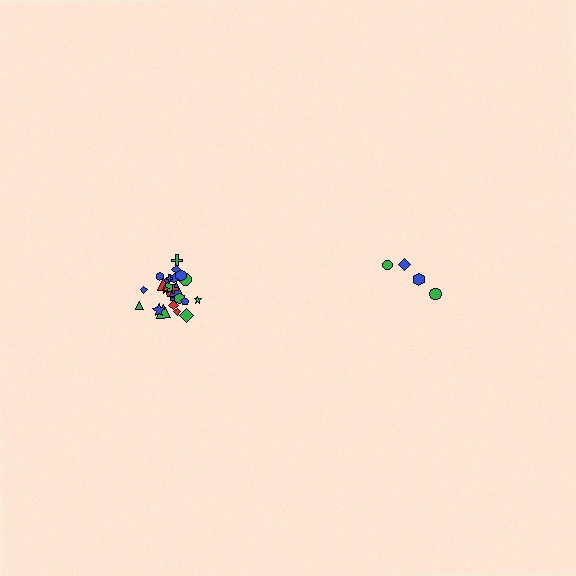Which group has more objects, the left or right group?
The left group.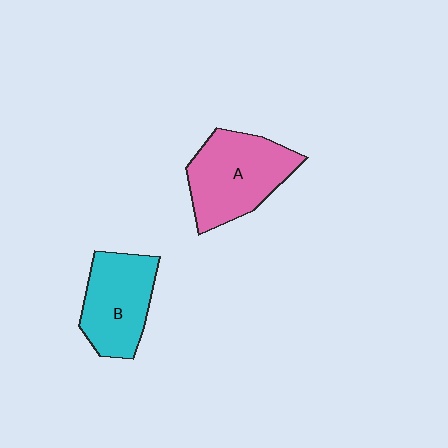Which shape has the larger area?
Shape A (pink).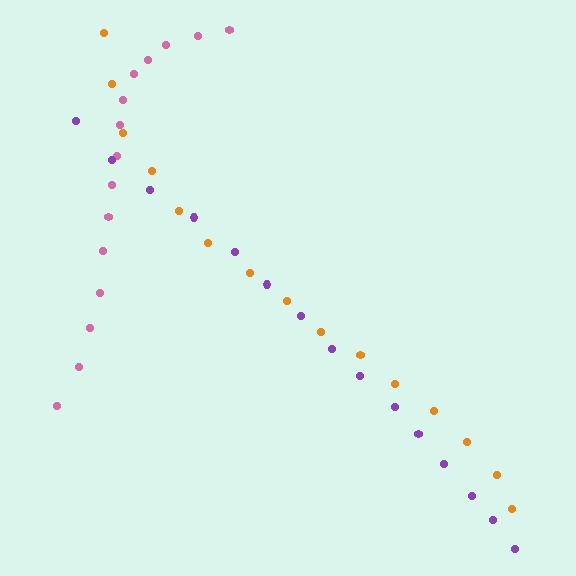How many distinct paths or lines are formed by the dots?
There are 3 distinct paths.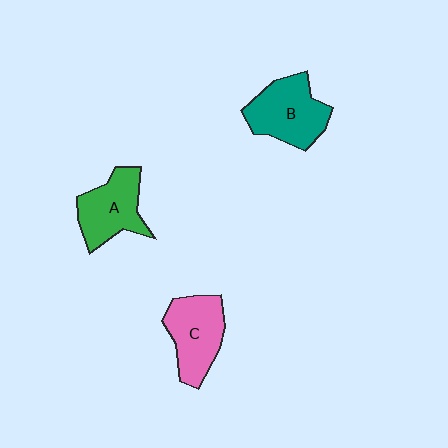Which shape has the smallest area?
Shape A (green).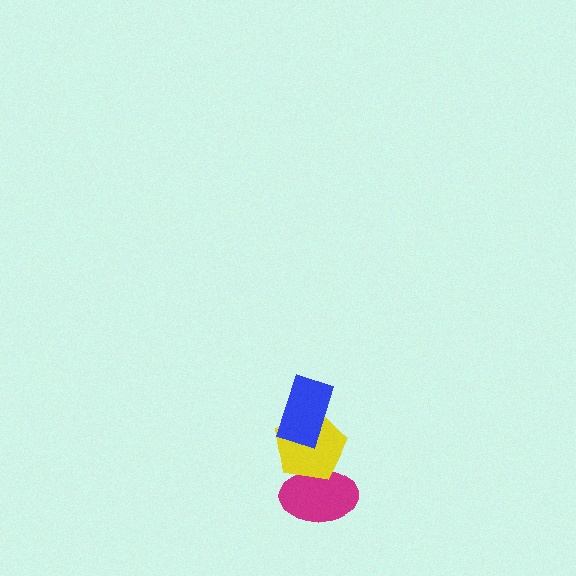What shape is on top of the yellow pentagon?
The blue rectangle is on top of the yellow pentagon.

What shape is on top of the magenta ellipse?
The yellow pentagon is on top of the magenta ellipse.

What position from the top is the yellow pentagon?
The yellow pentagon is 2nd from the top.